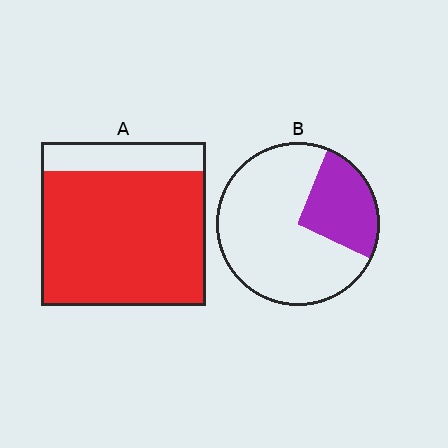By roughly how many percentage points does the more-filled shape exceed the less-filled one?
By roughly 55 percentage points (A over B).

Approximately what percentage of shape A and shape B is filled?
A is approximately 80% and B is approximately 25%.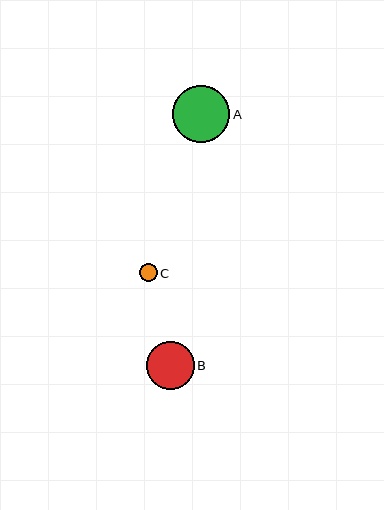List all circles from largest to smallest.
From largest to smallest: A, B, C.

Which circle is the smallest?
Circle C is the smallest with a size of approximately 18 pixels.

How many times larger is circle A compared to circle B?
Circle A is approximately 1.2 times the size of circle B.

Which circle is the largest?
Circle A is the largest with a size of approximately 57 pixels.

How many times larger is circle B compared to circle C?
Circle B is approximately 2.6 times the size of circle C.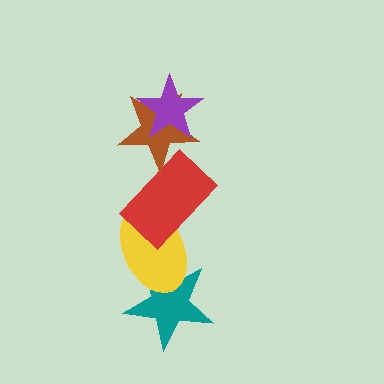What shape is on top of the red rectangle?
The brown star is on top of the red rectangle.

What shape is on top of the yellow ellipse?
The red rectangle is on top of the yellow ellipse.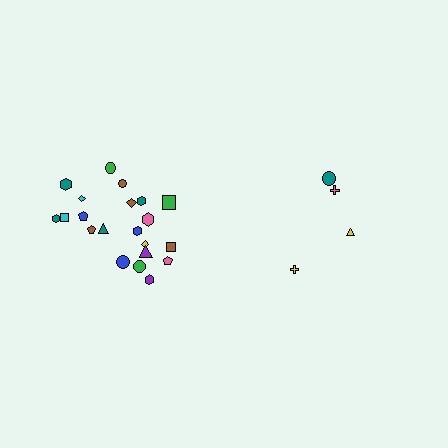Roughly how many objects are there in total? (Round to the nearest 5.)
Roughly 25 objects in total.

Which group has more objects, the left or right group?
The left group.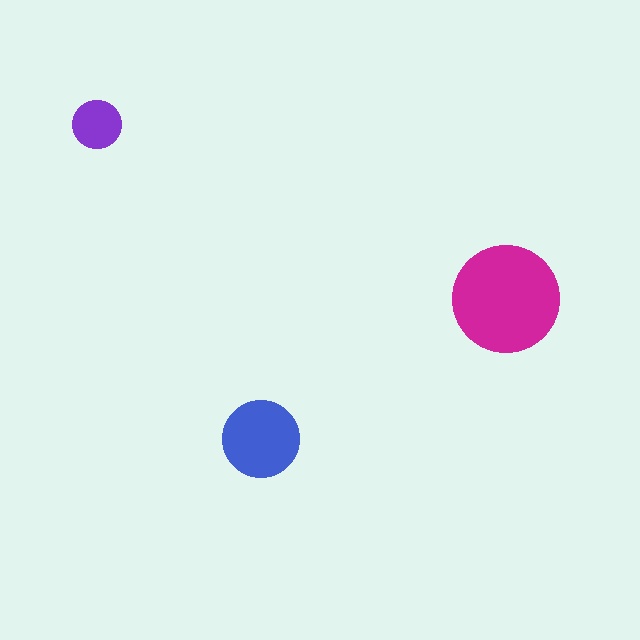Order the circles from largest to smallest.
the magenta one, the blue one, the purple one.